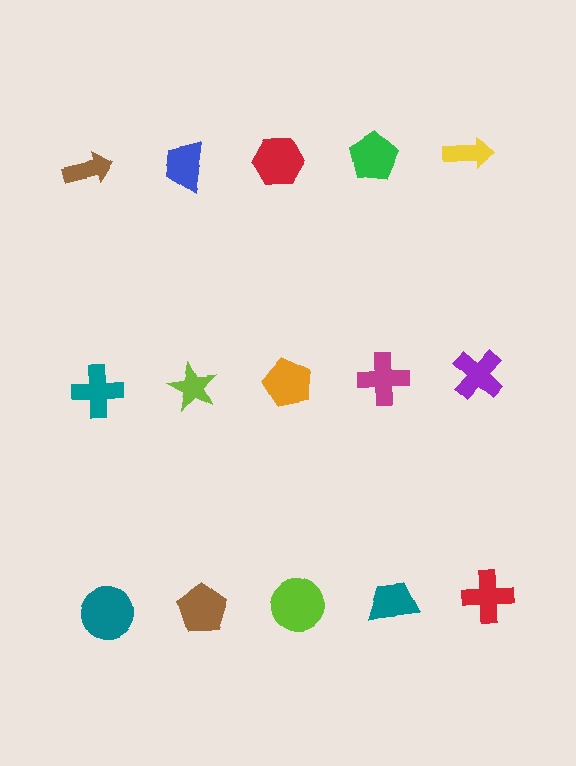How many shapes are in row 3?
5 shapes.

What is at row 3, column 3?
A lime circle.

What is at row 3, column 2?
A brown pentagon.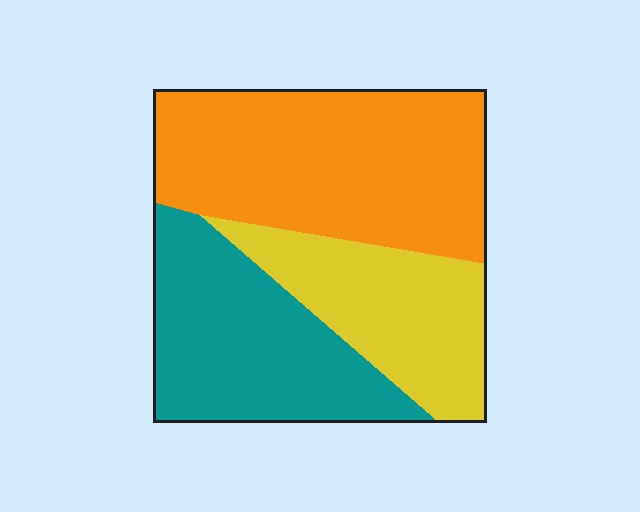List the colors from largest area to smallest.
From largest to smallest: orange, teal, yellow.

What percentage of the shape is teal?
Teal covers 31% of the shape.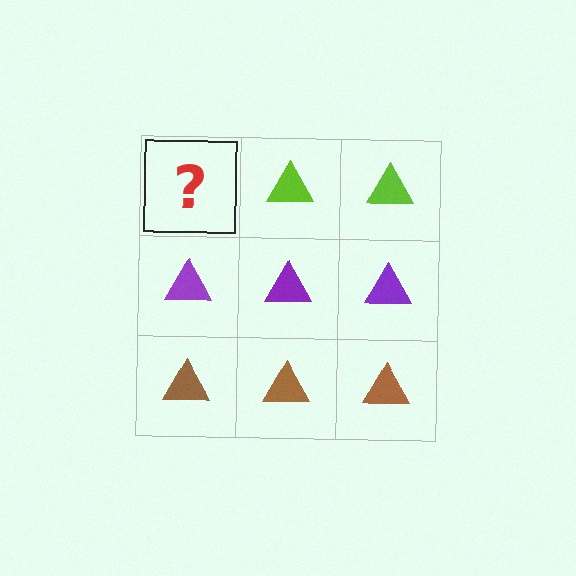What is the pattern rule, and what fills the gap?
The rule is that each row has a consistent color. The gap should be filled with a lime triangle.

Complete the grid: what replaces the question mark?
The question mark should be replaced with a lime triangle.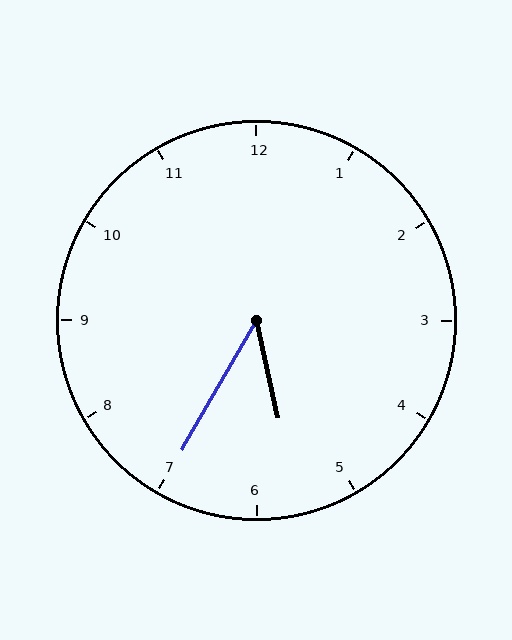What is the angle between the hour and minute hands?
Approximately 42 degrees.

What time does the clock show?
5:35.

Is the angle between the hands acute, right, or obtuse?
It is acute.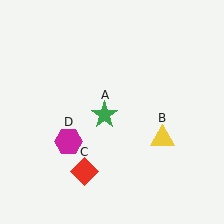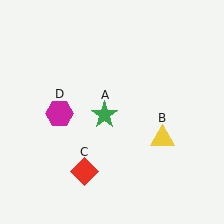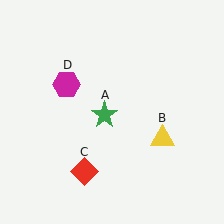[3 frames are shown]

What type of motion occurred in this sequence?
The magenta hexagon (object D) rotated clockwise around the center of the scene.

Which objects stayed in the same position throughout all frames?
Green star (object A) and yellow triangle (object B) and red diamond (object C) remained stationary.